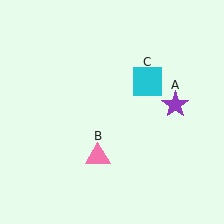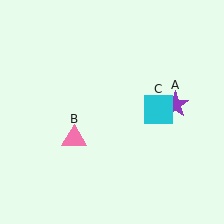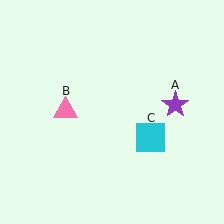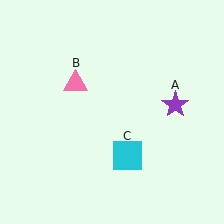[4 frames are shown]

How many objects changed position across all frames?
2 objects changed position: pink triangle (object B), cyan square (object C).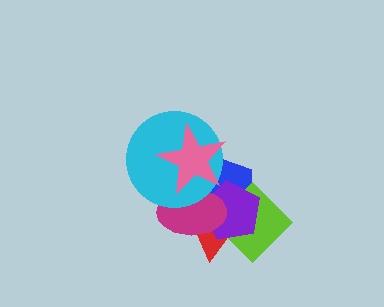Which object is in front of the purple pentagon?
The magenta ellipse is in front of the purple pentagon.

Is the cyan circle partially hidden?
Yes, it is partially covered by another shape.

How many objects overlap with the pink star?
3 objects overlap with the pink star.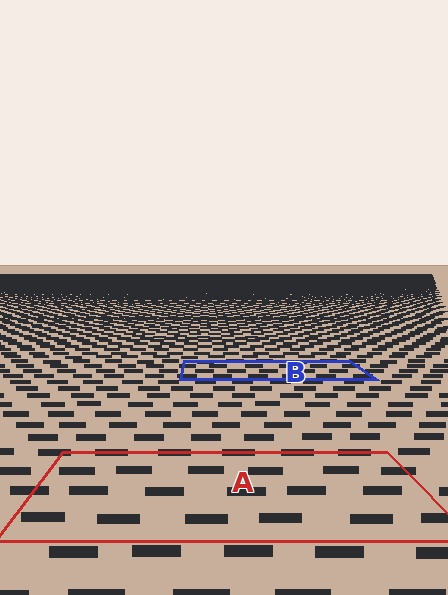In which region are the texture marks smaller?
The texture marks are smaller in region B, because it is farther away.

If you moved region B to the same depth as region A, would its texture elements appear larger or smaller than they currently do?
They would appear larger. At a closer depth, the same texture elements are projected at a bigger on-screen size.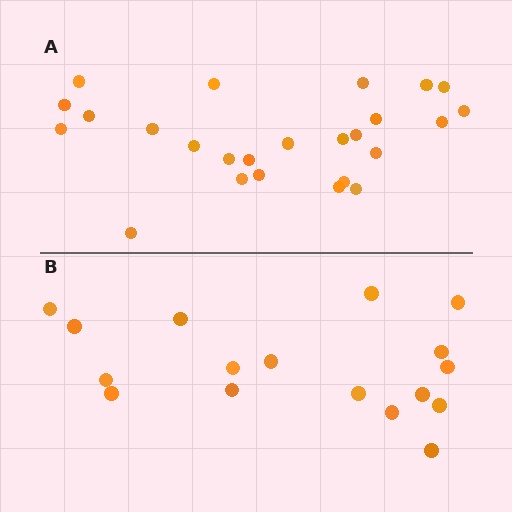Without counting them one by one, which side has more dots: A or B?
Region A (the top region) has more dots.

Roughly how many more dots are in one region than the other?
Region A has roughly 8 or so more dots than region B.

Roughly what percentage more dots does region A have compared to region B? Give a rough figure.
About 45% more.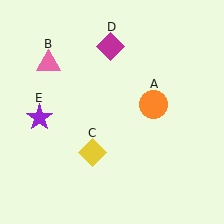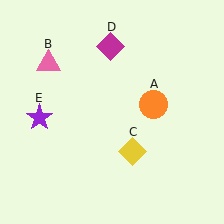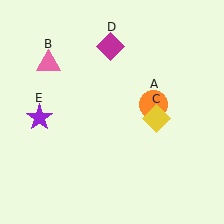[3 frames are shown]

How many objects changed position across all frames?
1 object changed position: yellow diamond (object C).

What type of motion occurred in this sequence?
The yellow diamond (object C) rotated counterclockwise around the center of the scene.